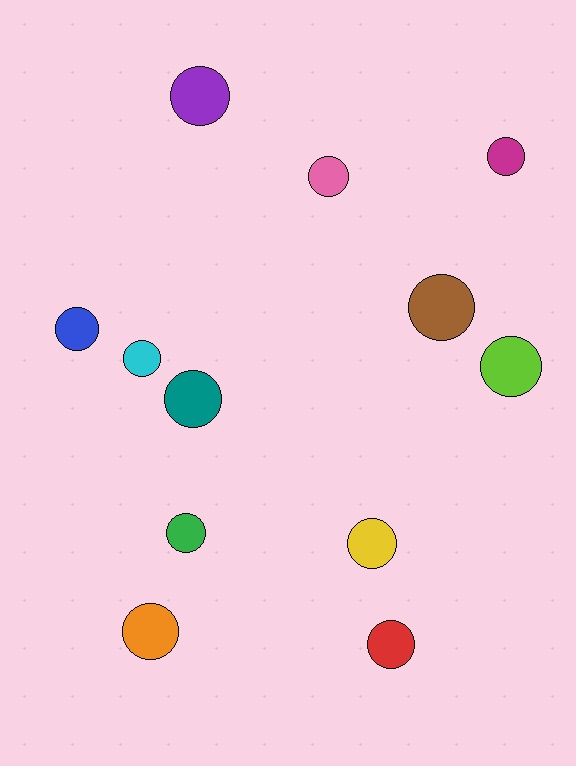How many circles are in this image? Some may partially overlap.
There are 12 circles.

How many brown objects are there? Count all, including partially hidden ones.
There is 1 brown object.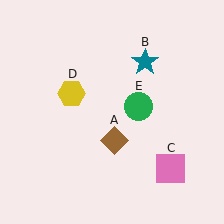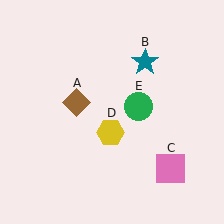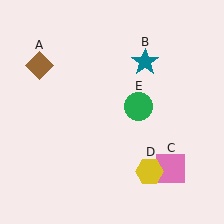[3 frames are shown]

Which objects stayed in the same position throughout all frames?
Teal star (object B) and pink square (object C) and green circle (object E) remained stationary.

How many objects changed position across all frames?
2 objects changed position: brown diamond (object A), yellow hexagon (object D).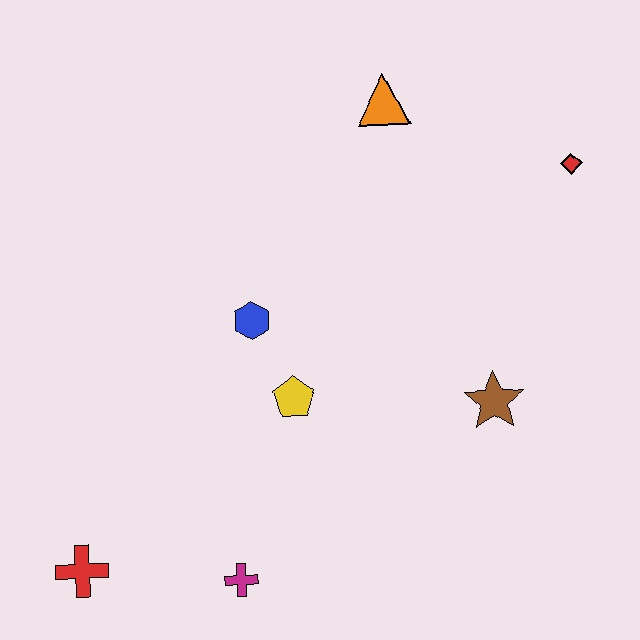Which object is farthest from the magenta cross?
The red diamond is farthest from the magenta cross.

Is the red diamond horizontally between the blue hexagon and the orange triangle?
No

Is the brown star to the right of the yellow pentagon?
Yes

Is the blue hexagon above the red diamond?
No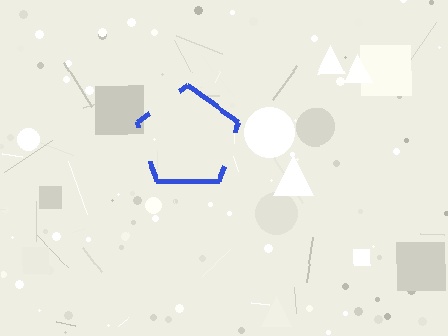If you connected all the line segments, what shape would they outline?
They would outline a pentagon.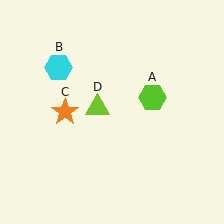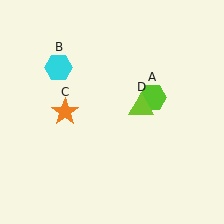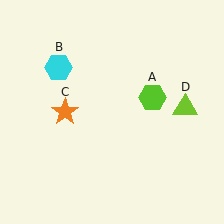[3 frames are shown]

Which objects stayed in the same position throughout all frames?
Lime hexagon (object A) and cyan hexagon (object B) and orange star (object C) remained stationary.